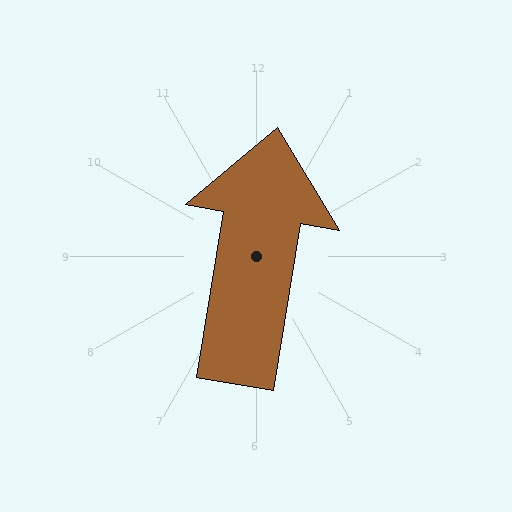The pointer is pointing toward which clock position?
Roughly 12 o'clock.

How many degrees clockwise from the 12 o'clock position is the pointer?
Approximately 9 degrees.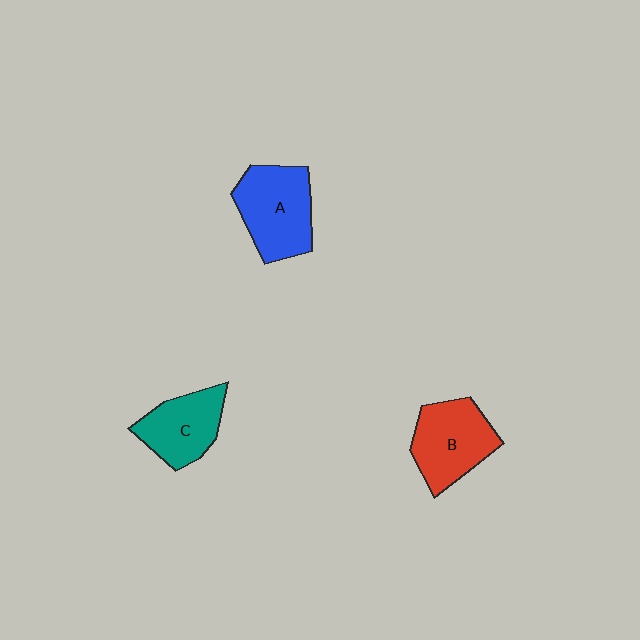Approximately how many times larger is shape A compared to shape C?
Approximately 1.3 times.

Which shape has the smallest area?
Shape C (teal).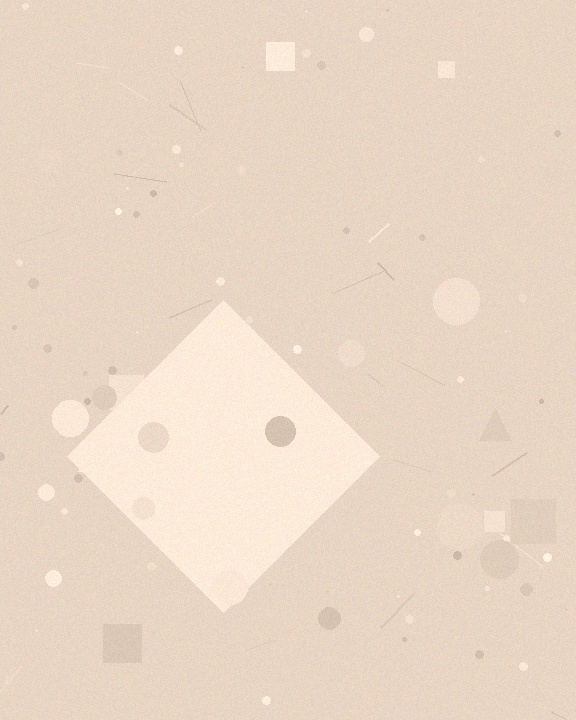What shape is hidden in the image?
A diamond is hidden in the image.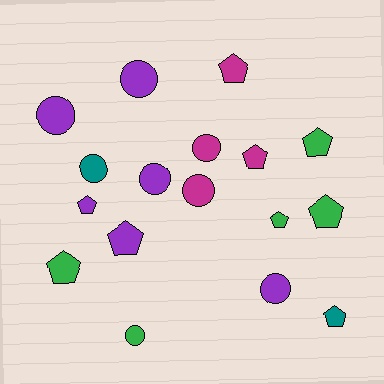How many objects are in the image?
There are 17 objects.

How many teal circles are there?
There is 1 teal circle.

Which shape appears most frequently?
Pentagon, with 9 objects.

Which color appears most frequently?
Purple, with 6 objects.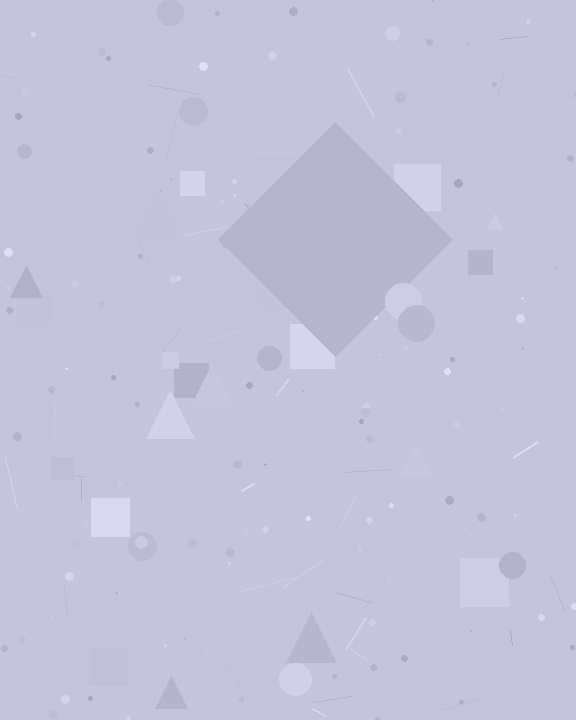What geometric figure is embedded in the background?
A diamond is embedded in the background.